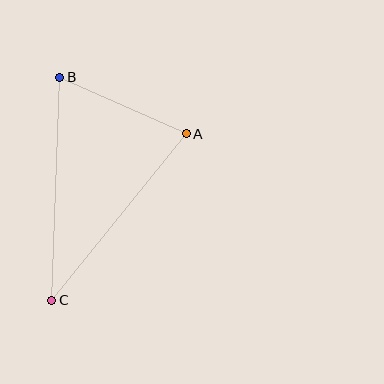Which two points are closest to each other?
Points A and B are closest to each other.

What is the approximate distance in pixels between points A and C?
The distance between A and C is approximately 214 pixels.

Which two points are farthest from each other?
Points B and C are farthest from each other.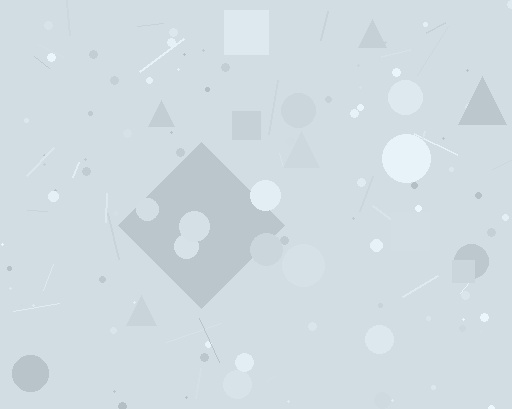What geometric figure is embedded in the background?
A diamond is embedded in the background.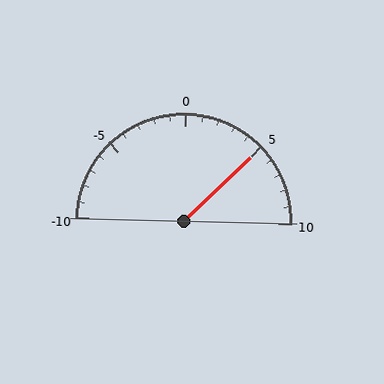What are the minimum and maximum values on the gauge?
The gauge ranges from -10 to 10.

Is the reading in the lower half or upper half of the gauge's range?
The reading is in the upper half of the range (-10 to 10).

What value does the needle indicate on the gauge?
The needle indicates approximately 5.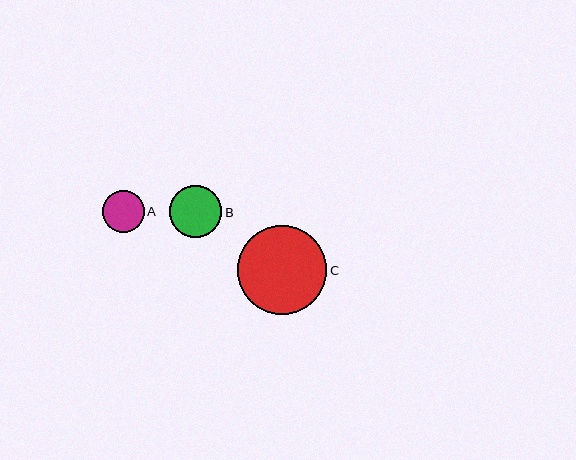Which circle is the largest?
Circle C is the largest with a size of approximately 89 pixels.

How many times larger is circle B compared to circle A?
Circle B is approximately 1.3 times the size of circle A.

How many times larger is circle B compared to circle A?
Circle B is approximately 1.3 times the size of circle A.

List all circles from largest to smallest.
From largest to smallest: C, B, A.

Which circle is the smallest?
Circle A is the smallest with a size of approximately 42 pixels.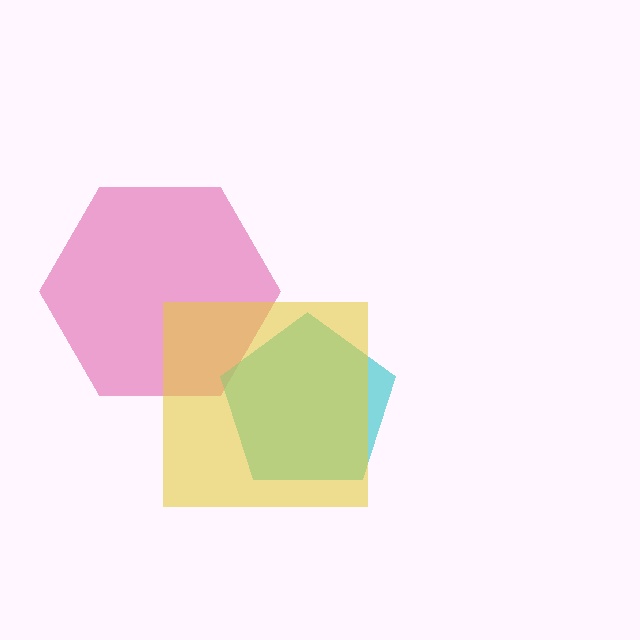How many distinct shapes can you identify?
There are 3 distinct shapes: a magenta hexagon, a cyan pentagon, a yellow square.